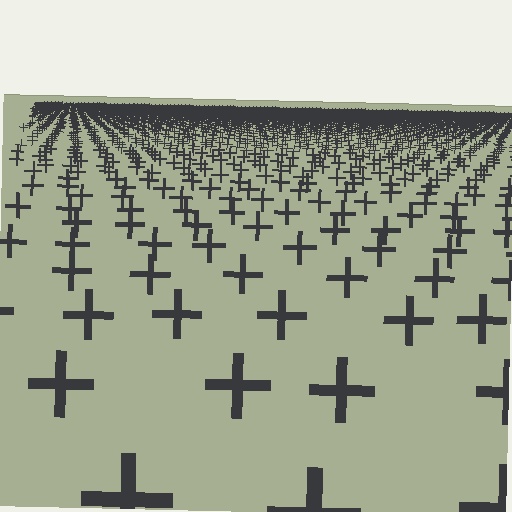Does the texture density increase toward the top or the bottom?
Density increases toward the top.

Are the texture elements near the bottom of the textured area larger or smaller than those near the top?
Larger. Near the bottom, elements are closer to the viewer and appear at a bigger on-screen size.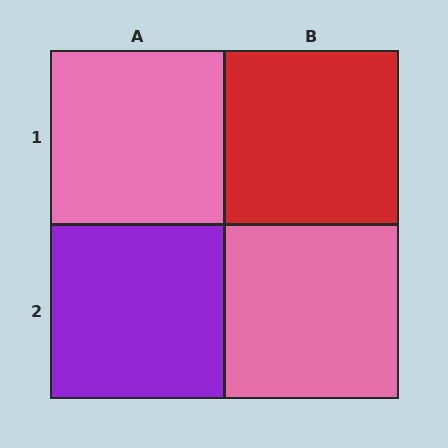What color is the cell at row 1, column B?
Red.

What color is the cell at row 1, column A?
Pink.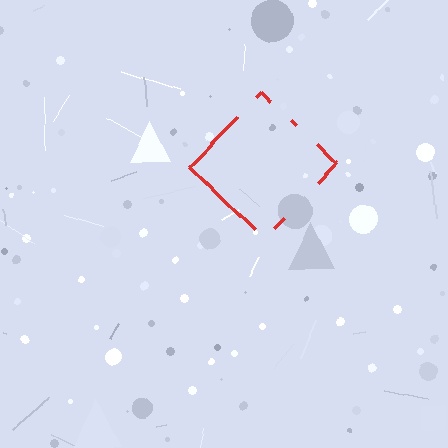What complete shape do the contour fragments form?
The contour fragments form a diamond.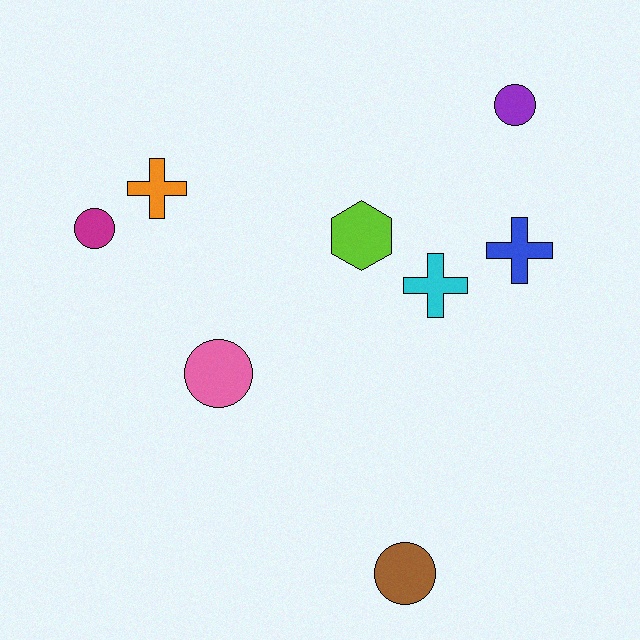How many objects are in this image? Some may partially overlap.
There are 8 objects.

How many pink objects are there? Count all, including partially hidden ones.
There is 1 pink object.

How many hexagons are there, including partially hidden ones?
There is 1 hexagon.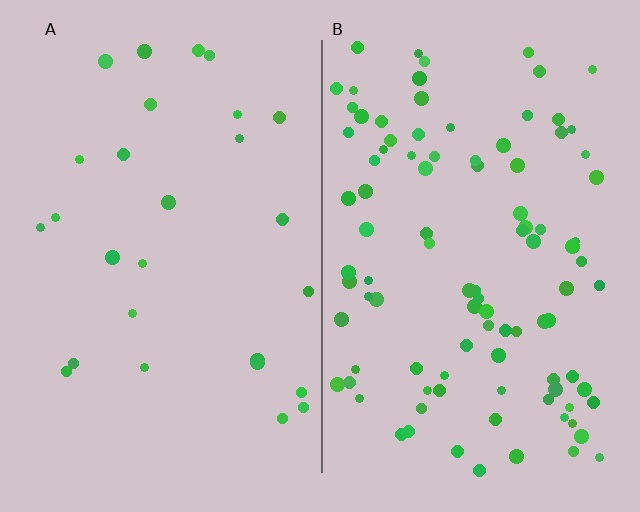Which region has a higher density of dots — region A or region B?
B (the right).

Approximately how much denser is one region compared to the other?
Approximately 3.6× — region B over region A.